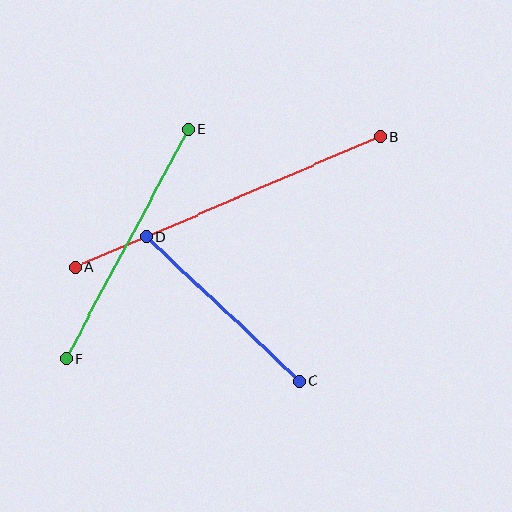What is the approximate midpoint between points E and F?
The midpoint is at approximately (127, 244) pixels.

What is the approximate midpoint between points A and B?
The midpoint is at approximately (228, 202) pixels.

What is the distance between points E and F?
The distance is approximately 260 pixels.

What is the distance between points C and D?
The distance is approximately 211 pixels.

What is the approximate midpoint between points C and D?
The midpoint is at approximately (223, 309) pixels.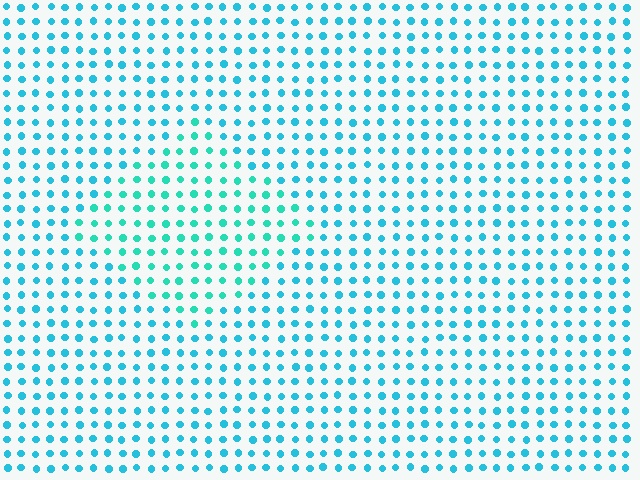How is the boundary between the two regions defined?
The boundary is defined purely by a slight shift in hue (about 23 degrees). Spacing, size, and orientation are identical on both sides.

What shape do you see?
I see a diamond.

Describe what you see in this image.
The image is filled with small cyan elements in a uniform arrangement. A diamond-shaped region is visible where the elements are tinted to a slightly different hue, forming a subtle color boundary.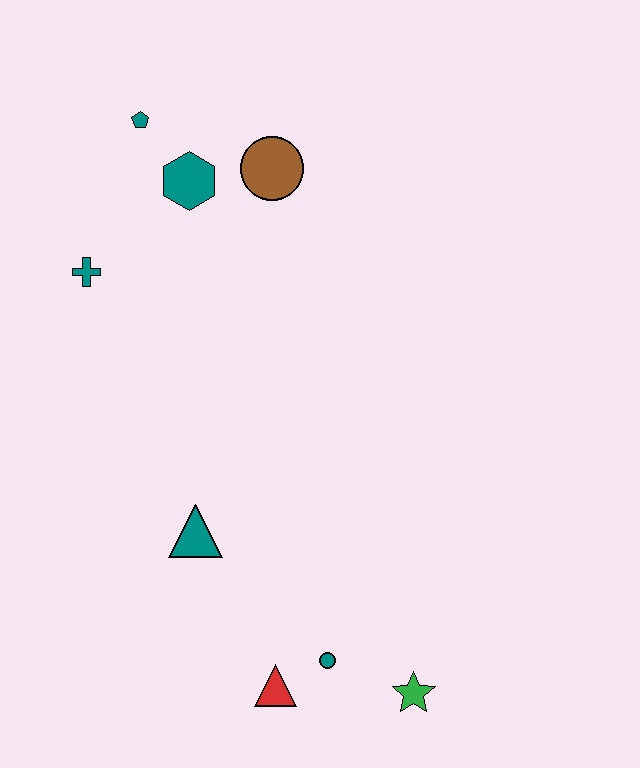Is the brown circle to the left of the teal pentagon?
No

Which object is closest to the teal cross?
The teal hexagon is closest to the teal cross.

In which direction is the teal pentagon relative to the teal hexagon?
The teal pentagon is above the teal hexagon.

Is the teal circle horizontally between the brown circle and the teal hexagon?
No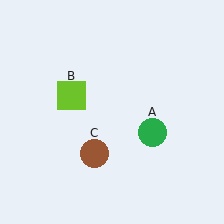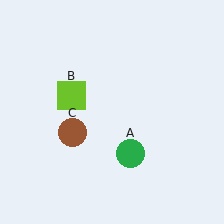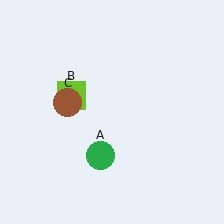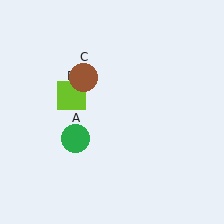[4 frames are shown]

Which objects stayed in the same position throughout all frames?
Lime square (object B) remained stationary.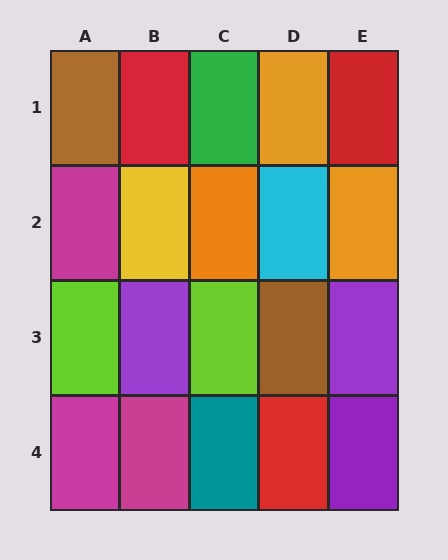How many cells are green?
1 cell is green.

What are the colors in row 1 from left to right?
Brown, red, green, orange, red.